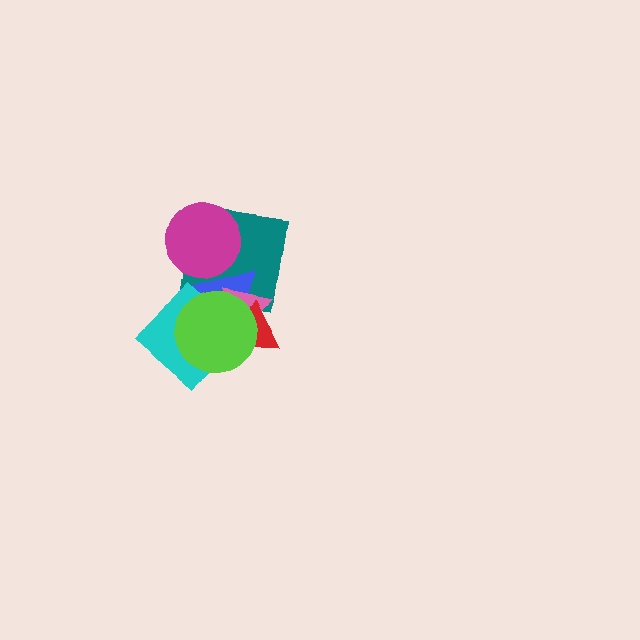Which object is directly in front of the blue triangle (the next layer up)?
The pink triangle is directly in front of the blue triangle.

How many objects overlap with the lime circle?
5 objects overlap with the lime circle.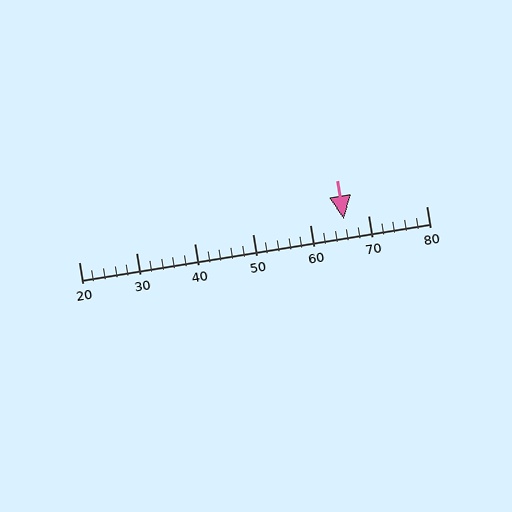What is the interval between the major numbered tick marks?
The major tick marks are spaced 10 units apart.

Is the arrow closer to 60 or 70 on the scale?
The arrow is closer to 70.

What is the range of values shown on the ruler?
The ruler shows values from 20 to 80.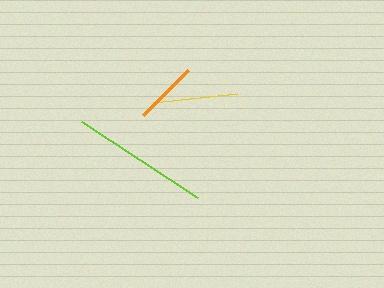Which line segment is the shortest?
The orange line is the shortest at approximately 64 pixels.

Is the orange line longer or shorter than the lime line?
The lime line is longer than the orange line.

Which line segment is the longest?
The lime line is the longest at approximately 139 pixels.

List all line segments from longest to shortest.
From longest to shortest: lime, yellow, orange.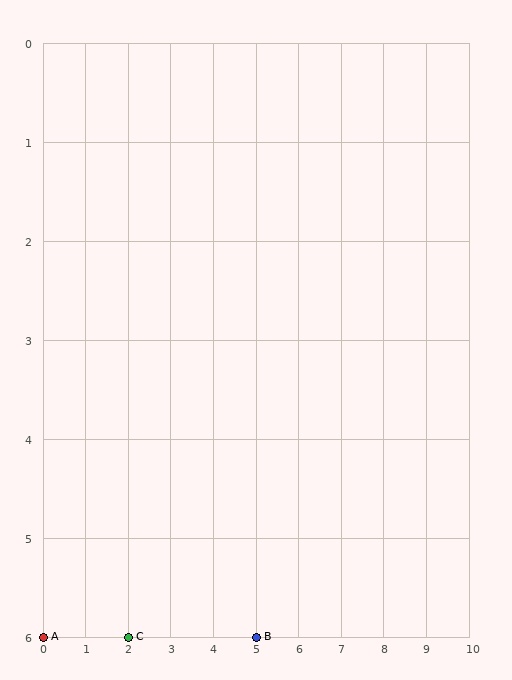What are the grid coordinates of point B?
Point B is at grid coordinates (5, 6).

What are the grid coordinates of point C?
Point C is at grid coordinates (2, 6).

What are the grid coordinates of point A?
Point A is at grid coordinates (0, 6).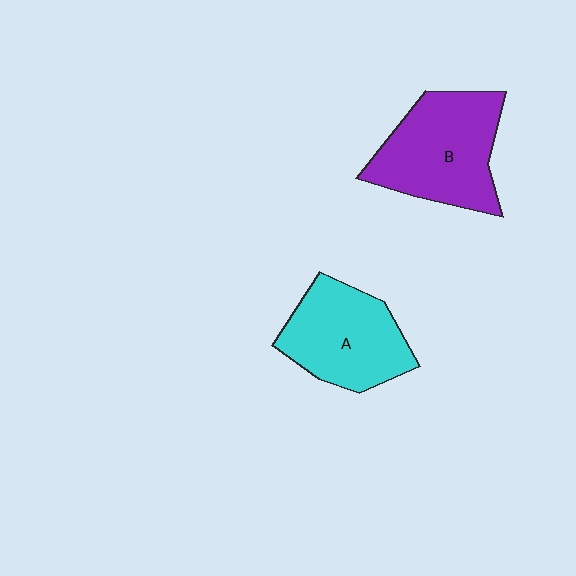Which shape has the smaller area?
Shape A (cyan).